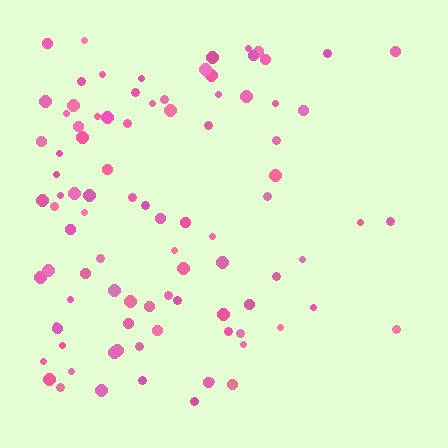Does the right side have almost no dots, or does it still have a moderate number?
Still a moderate number, just noticeably fewer than the left.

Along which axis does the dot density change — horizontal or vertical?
Horizontal.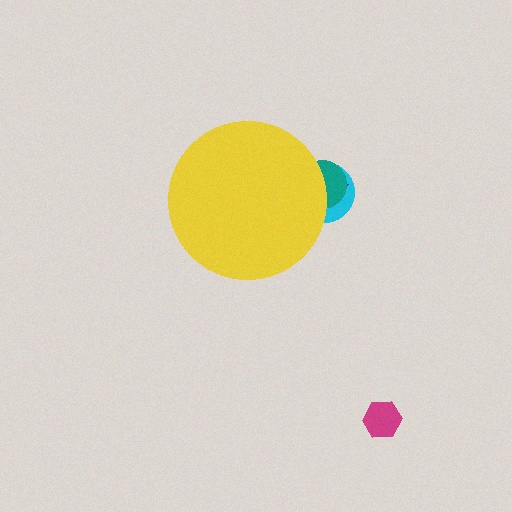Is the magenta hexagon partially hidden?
No, the magenta hexagon is fully visible.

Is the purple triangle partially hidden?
Yes, the purple triangle is partially hidden behind the yellow circle.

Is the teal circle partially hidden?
Yes, the teal circle is partially hidden behind the yellow circle.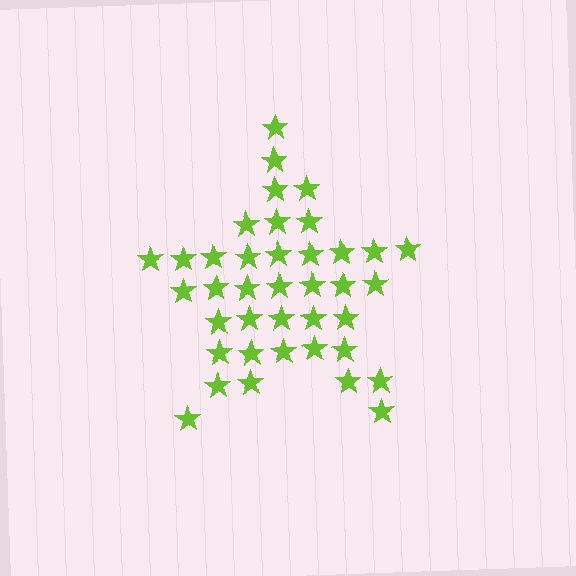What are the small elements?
The small elements are stars.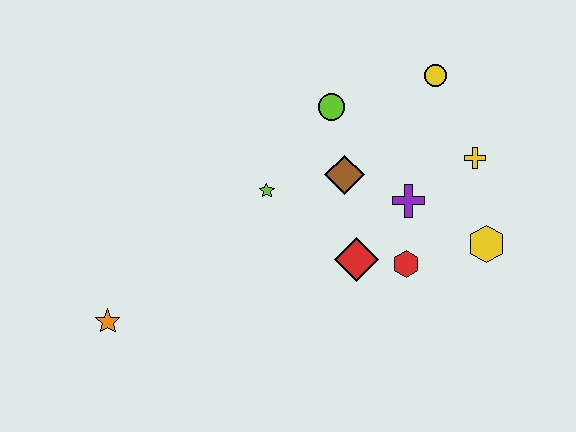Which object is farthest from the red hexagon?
The orange star is farthest from the red hexagon.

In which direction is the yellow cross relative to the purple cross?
The yellow cross is to the right of the purple cross.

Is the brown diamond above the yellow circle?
No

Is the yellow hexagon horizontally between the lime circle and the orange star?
No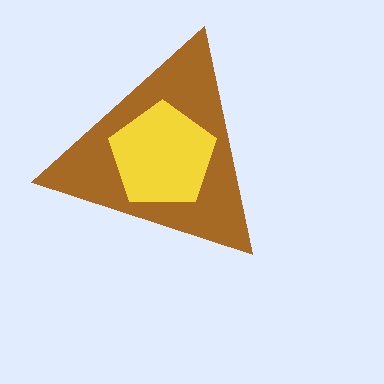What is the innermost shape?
The yellow pentagon.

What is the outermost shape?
The brown triangle.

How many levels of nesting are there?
2.